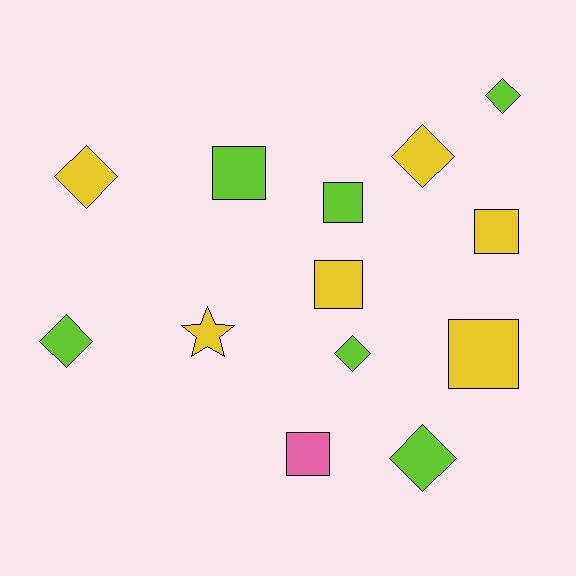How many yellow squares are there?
There are 3 yellow squares.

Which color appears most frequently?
Lime, with 6 objects.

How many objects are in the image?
There are 13 objects.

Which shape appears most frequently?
Square, with 6 objects.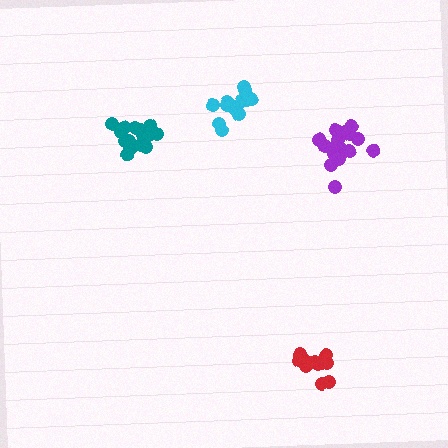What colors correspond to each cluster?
The clusters are colored: cyan, red, purple, teal.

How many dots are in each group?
Group 1: 12 dots, Group 2: 12 dots, Group 3: 18 dots, Group 4: 17 dots (59 total).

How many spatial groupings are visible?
There are 4 spatial groupings.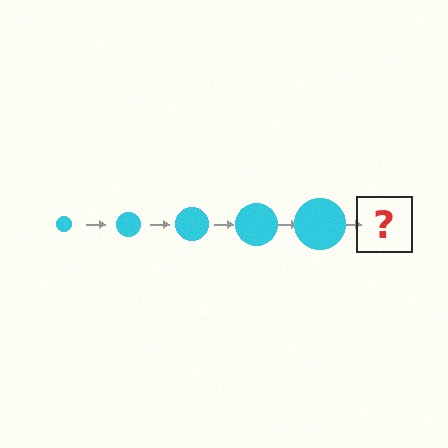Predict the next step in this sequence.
The next step is a cyan circle, larger than the previous one.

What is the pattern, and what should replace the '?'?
The pattern is that the circle gets progressively larger each step. The '?' should be a cyan circle, larger than the previous one.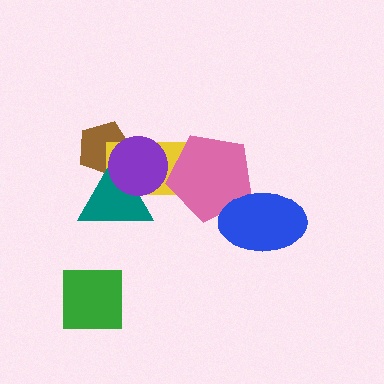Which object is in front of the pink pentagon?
The blue ellipse is in front of the pink pentagon.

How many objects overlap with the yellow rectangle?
4 objects overlap with the yellow rectangle.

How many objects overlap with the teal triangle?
3 objects overlap with the teal triangle.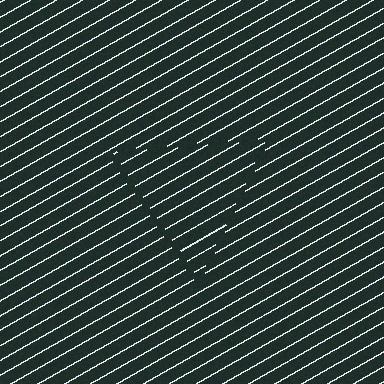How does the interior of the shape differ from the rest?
The interior of the shape contains the same grating, shifted by half a period — the contour is defined by the phase discontinuity where line-ends from the inner and outer gratings abut.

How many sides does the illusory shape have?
3 sides — the line-ends trace a triangle.